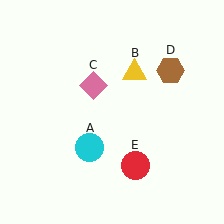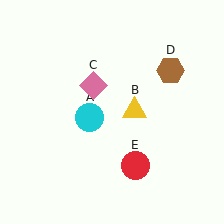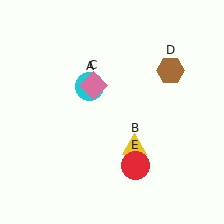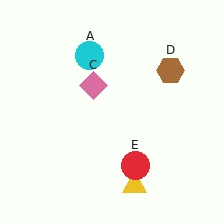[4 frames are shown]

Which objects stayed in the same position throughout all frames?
Pink diamond (object C) and brown hexagon (object D) and red circle (object E) remained stationary.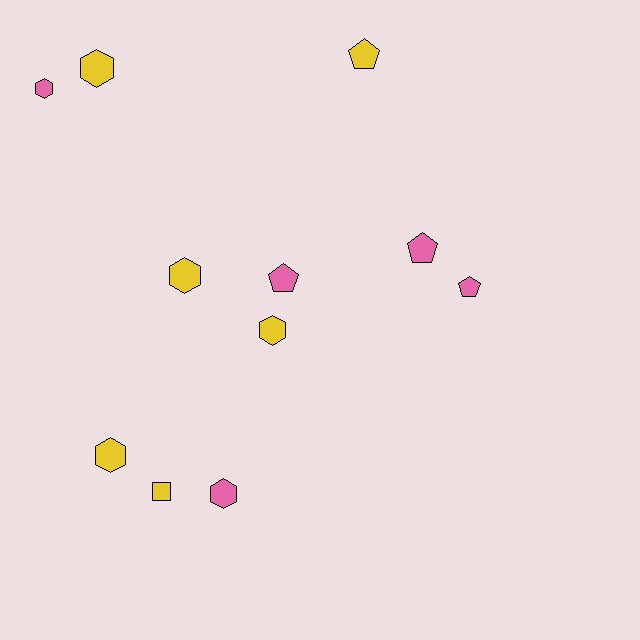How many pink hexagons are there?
There are 2 pink hexagons.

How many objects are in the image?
There are 11 objects.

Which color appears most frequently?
Yellow, with 6 objects.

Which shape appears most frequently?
Hexagon, with 6 objects.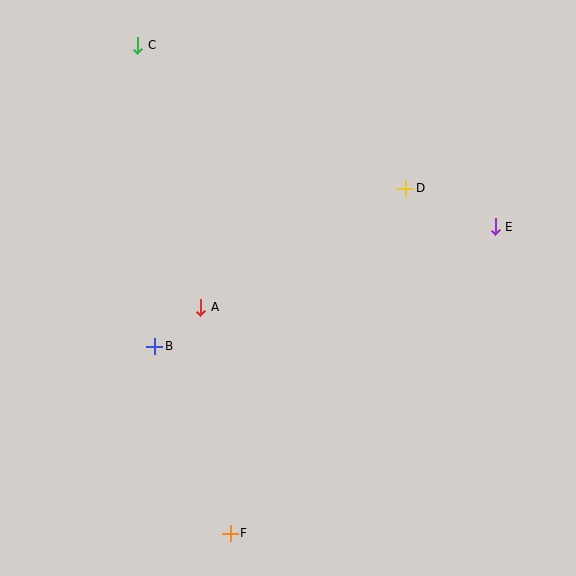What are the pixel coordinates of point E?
Point E is at (495, 227).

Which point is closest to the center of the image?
Point A at (201, 307) is closest to the center.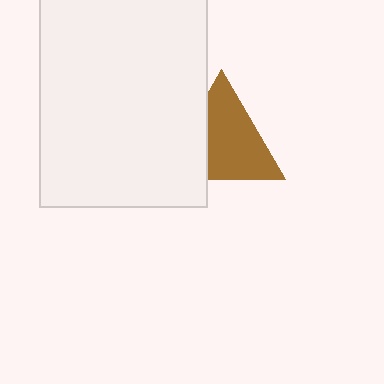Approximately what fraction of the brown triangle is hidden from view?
Roughly 30% of the brown triangle is hidden behind the white rectangle.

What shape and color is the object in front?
The object in front is a white rectangle.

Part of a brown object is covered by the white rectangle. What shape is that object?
It is a triangle.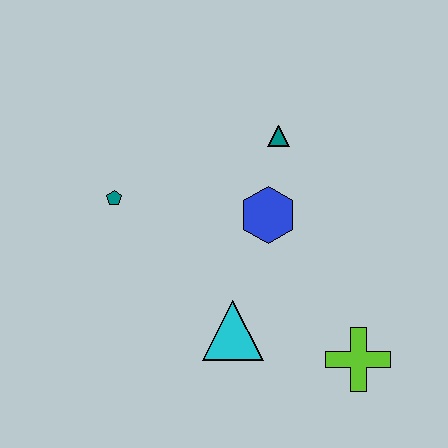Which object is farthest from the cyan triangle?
The teal triangle is farthest from the cyan triangle.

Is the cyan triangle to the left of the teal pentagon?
No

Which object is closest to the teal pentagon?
The blue hexagon is closest to the teal pentagon.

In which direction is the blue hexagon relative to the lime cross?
The blue hexagon is above the lime cross.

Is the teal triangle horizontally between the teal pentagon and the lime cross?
Yes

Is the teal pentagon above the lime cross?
Yes